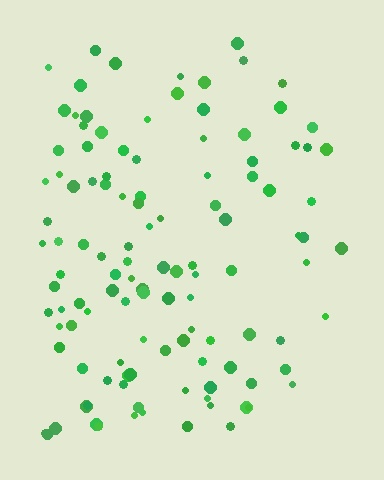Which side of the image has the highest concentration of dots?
The left.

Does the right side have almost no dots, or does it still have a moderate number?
Still a moderate number, just noticeably fewer than the left.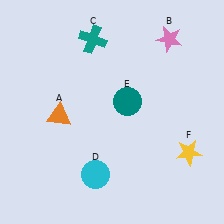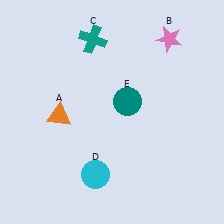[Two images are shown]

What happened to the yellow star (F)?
The yellow star (F) was removed in Image 2. It was in the bottom-right area of Image 1.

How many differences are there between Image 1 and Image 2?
There is 1 difference between the two images.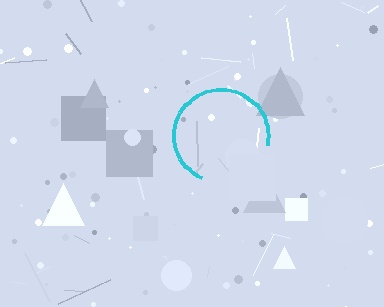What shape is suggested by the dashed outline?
The dashed outline suggests a circle.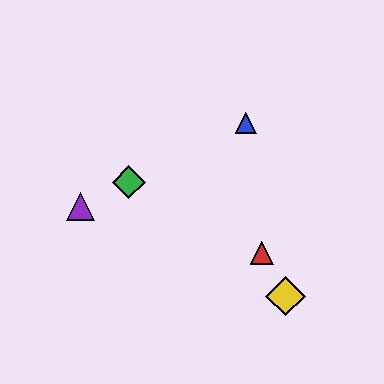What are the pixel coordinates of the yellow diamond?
The yellow diamond is at (285, 296).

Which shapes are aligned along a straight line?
The blue triangle, the green diamond, the purple triangle are aligned along a straight line.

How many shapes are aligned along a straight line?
3 shapes (the blue triangle, the green diamond, the purple triangle) are aligned along a straight line.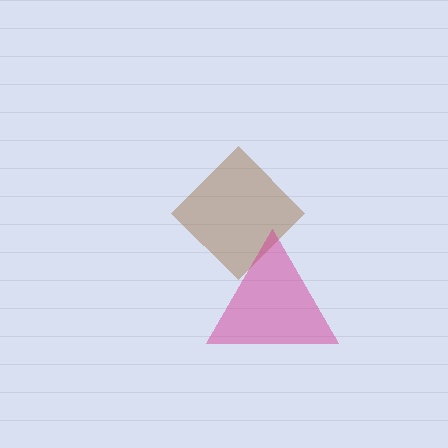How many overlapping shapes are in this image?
There are 2 overlapping shapes in the image.